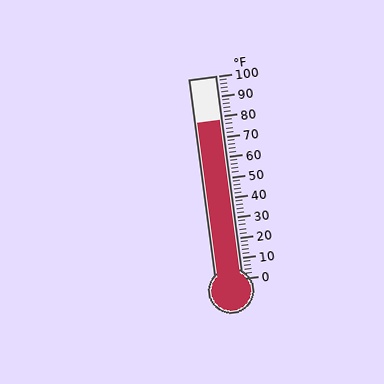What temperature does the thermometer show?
The thermometer shows approximately 78°F.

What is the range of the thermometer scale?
The thermometer scale ranges from 0°F to 100°F.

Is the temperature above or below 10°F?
The temperature is above 10°F.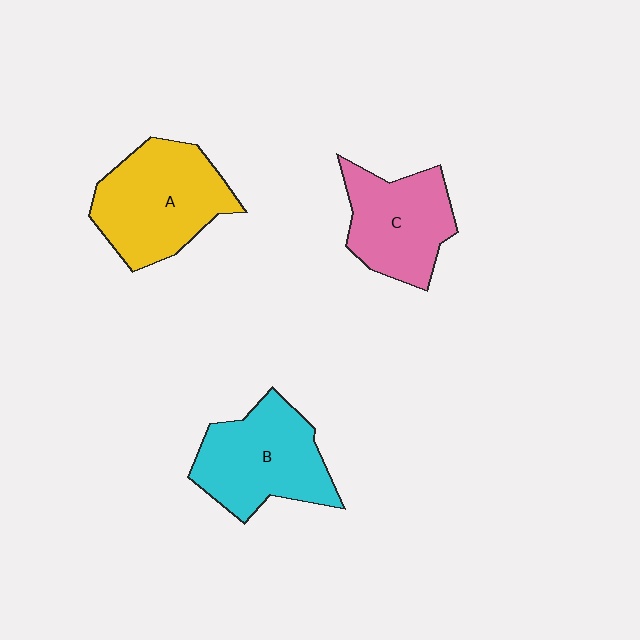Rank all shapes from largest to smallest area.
From largest to smallest: A (yellow), B (cyan), C (pink).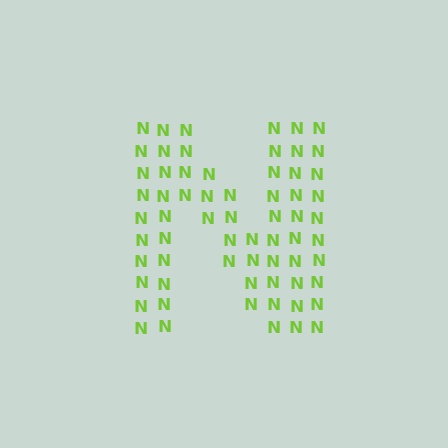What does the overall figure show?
The overall figure shows the letter N.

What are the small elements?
The small elements are letter N's.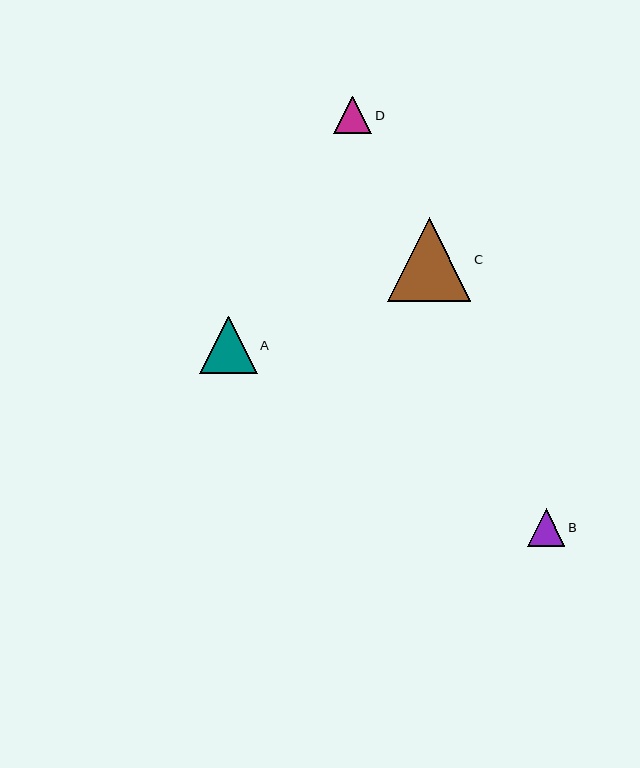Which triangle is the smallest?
Triangle B is the smallest with a size of approximately 37 pixels.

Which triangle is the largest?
Triangle C is the largest with a size of approximately 84 pixels.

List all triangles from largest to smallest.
From largest to smallest: C, A, D, B.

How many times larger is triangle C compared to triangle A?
Triangle C is approximately 1.5 times the size of triangle A.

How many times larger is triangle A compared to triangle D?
Triangle A is approximately 1.5 times the size of triangle D.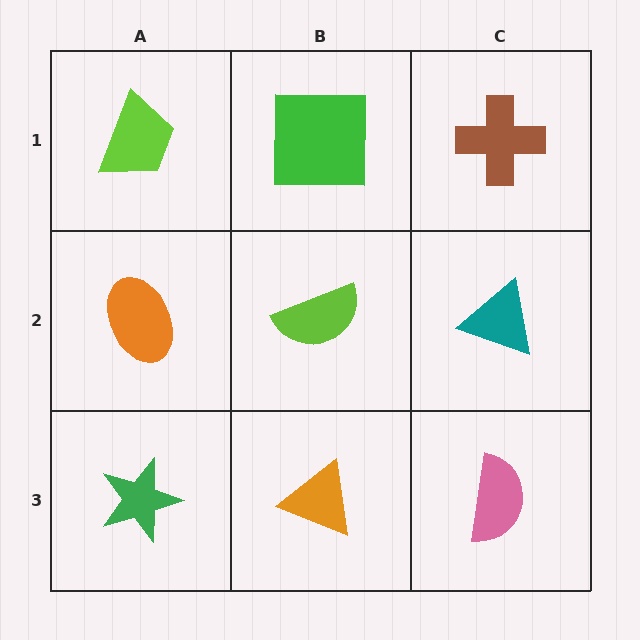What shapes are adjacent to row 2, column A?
A lime trapezoid (row 1, column A), a green star (row 3, column A), a lime semicircle (row 2, column B).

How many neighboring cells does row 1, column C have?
2.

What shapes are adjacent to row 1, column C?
A teal triangle (row 2, column C), a green square (row 1, column B).